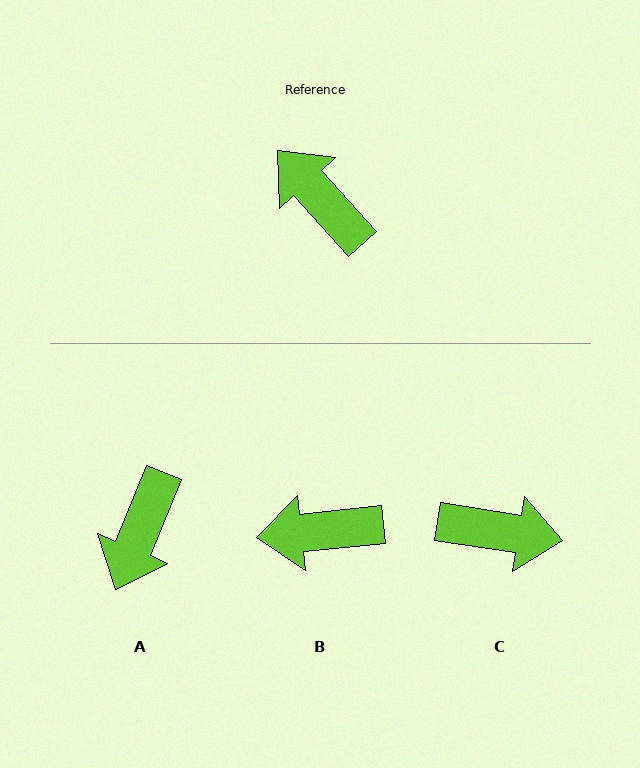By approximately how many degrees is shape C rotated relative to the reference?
Approximately 141 degrees clockwise.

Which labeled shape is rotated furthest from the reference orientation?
C, about 141 degrees away.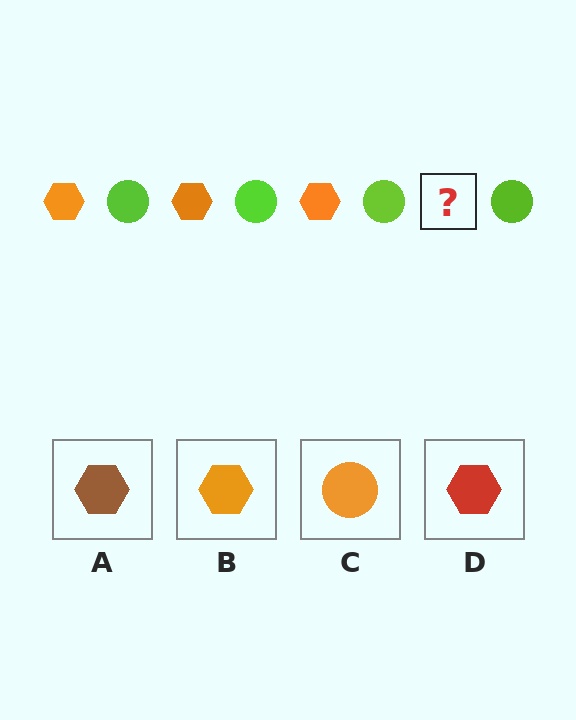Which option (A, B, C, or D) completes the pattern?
B.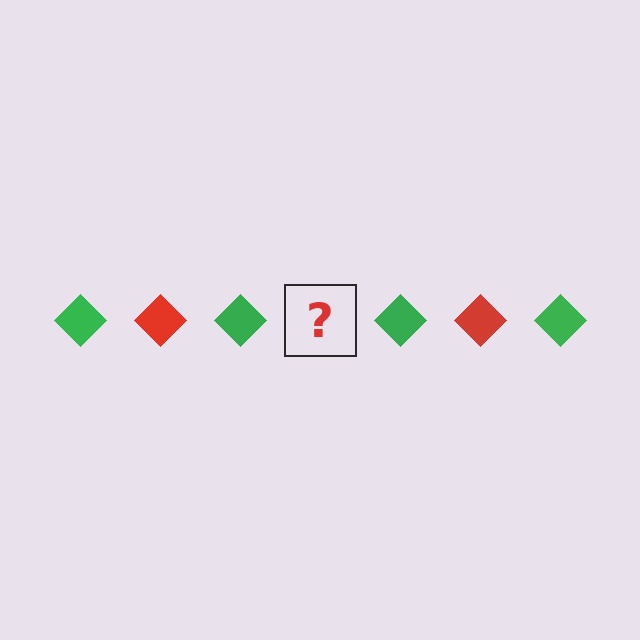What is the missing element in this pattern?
The missing element is a red diamond.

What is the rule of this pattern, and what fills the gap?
The rule is that the pattern cycles through green, red diamonds. The gap should be filled with a red diamond.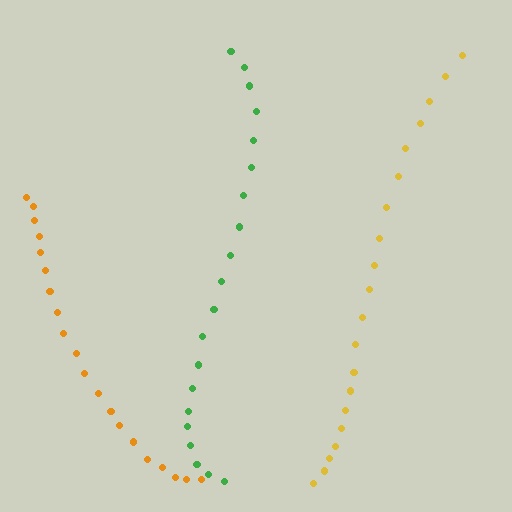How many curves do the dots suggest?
There are 3 distinct paths.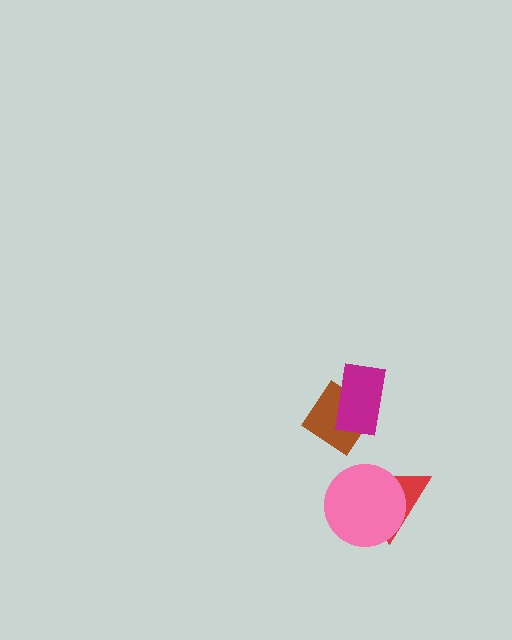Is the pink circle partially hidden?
No, no other shape covers it.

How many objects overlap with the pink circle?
1 object overlaps with the pink circle.